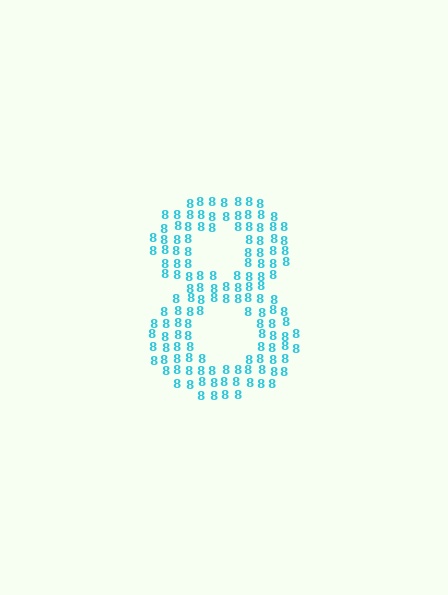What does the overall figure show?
The overall figure shows the digit 8.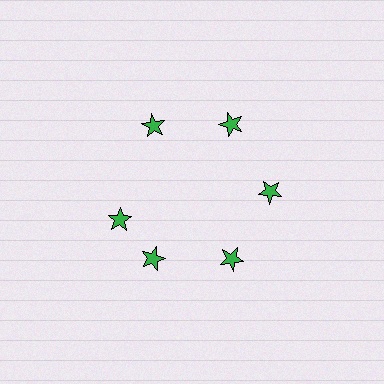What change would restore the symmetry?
The symmetry would be restored by rotating it back into even spacing with its neighbors so that all 6 stars sit at equal angles and equal distance from the center.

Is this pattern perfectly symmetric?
No. The 6 green stars are arranged in a ring, but one element near the 9 o'clock position is rotated out of alignment along the ring, breaking the 6-fold rotational symmetry.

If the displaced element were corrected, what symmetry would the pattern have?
It would have 6-fold rotational symmetry — the pattern would map onto itself every 60 degrees.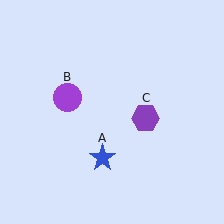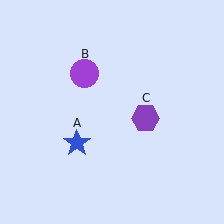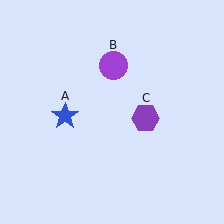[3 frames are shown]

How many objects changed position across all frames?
2 objects changed position: blue star (object A), purple circle (object B).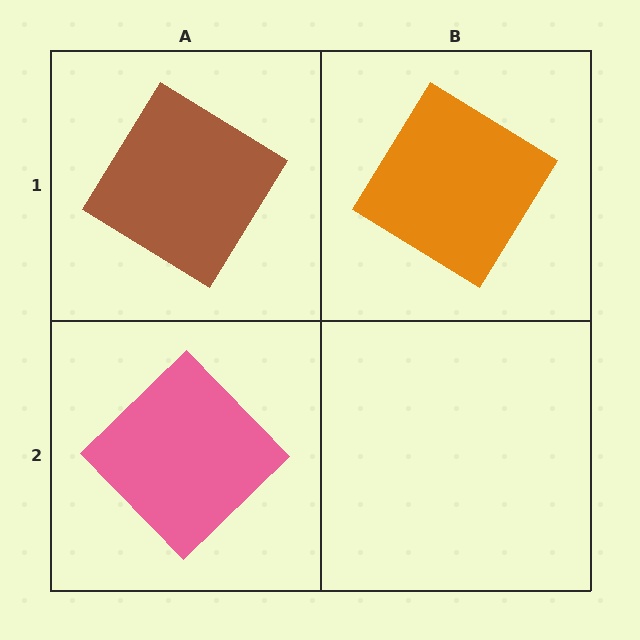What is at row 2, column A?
A pink diamond.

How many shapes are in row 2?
1 shape.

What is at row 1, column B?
An orange diamond.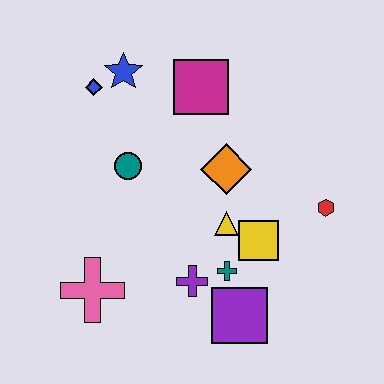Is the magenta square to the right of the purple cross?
Yes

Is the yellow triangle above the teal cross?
Yes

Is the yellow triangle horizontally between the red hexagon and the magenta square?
Yes